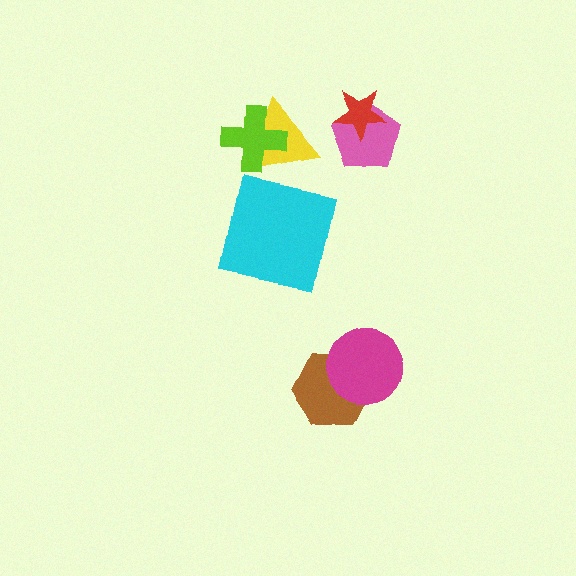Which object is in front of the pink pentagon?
The red star is in front of the pink pentagon.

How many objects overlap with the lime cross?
1 object overlaps with the lime cross.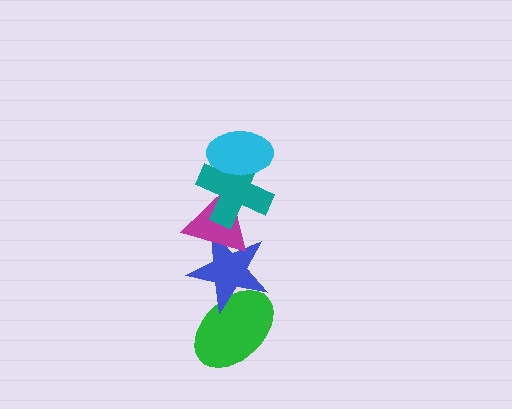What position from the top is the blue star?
The blue star is 4th from the top.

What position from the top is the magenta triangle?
The magenta triangle is 3rd from the top.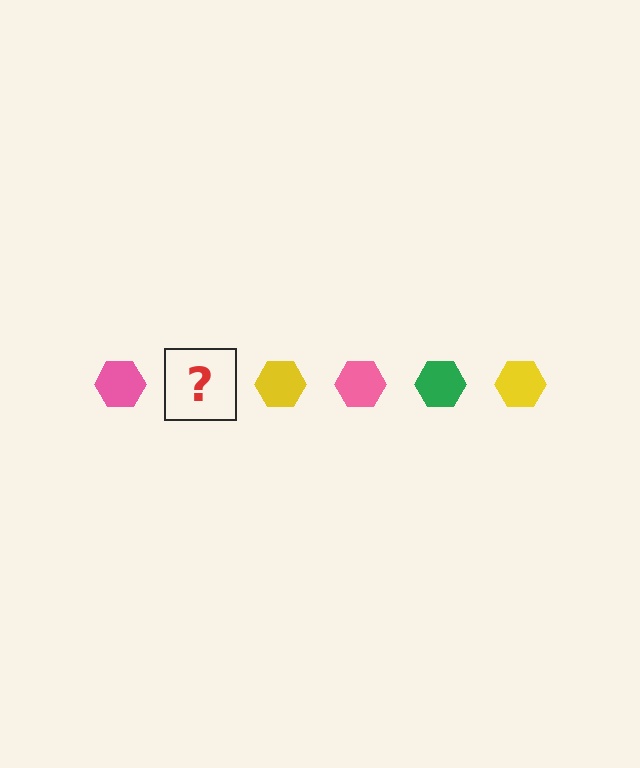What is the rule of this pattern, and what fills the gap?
The rule is that the pattern cycles through pink, green, yellow hexagons. The gap should be filled with a green hexagon.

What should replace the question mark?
The question mark should be replaced with a green hexagon.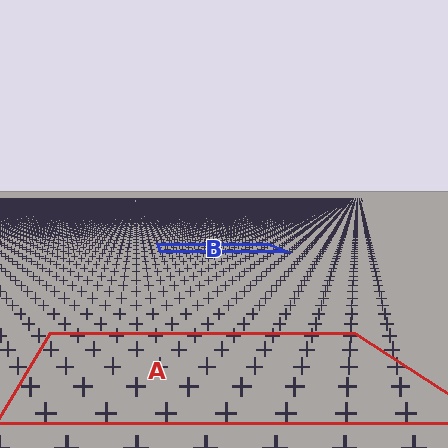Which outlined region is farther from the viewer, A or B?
Region B is farther from the viewer — the texture elements inside it appear smaller and more densely packed.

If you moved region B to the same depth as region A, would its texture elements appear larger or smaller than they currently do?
They would appear larger. At a closer depth, the same texture elements are projected at a bigger on-screen size.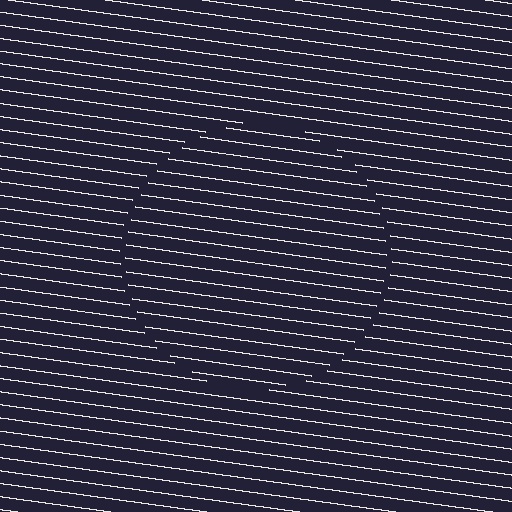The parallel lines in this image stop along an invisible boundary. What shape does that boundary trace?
An illusory circle. The interior of the shape contains the same grating, shifted by half a period — the contour is defined by the phase discontinuity where line-ends from the inner and outer gratings abut.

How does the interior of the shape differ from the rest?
The interior of the shape contains the same grating, shifted by half a period — the contour is defined by the phase discontinuity where line-ends from the inner and outer gratings abut.